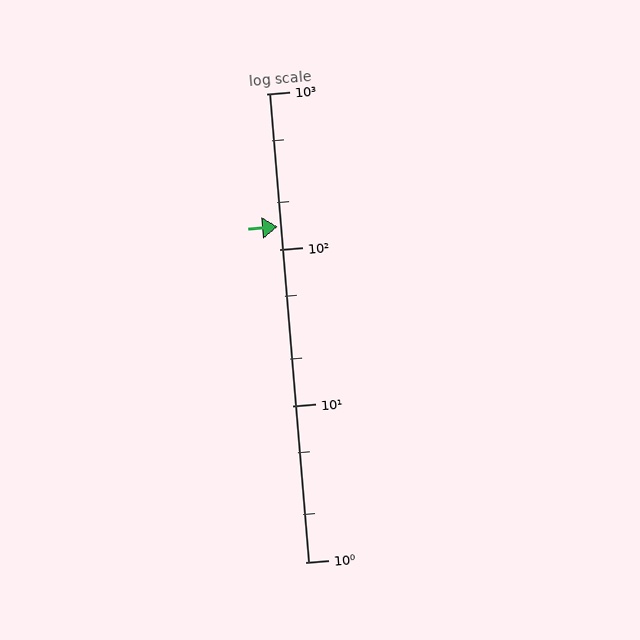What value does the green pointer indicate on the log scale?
The pointer indicates approximately 140.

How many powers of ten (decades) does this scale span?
The scale spans 3 decades, from 1 to 1000.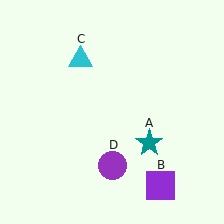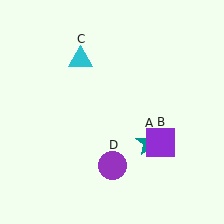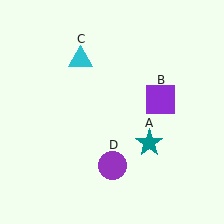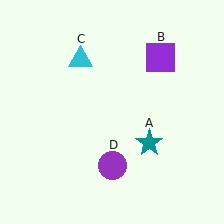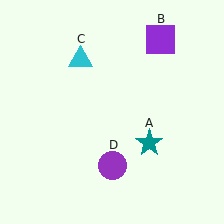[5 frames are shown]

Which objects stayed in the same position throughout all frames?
Teal star (object A) and cyan triangle (object C) and purple circle (object D) remained stationary.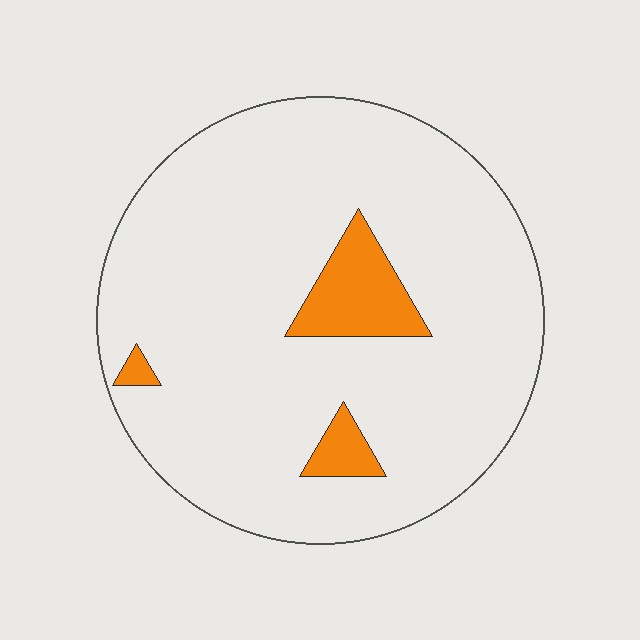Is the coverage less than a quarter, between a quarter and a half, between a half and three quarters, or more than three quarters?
Less than a quarter.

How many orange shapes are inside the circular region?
3.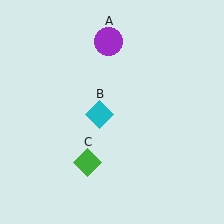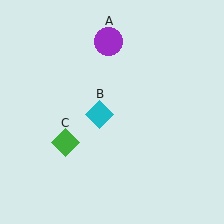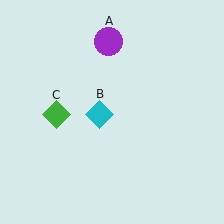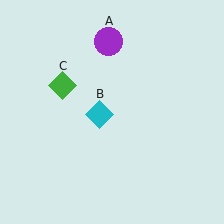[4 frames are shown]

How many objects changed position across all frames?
1 object changed position: green diamond (object C).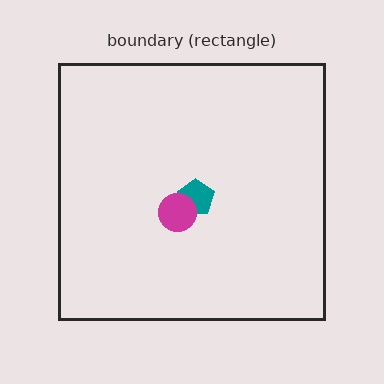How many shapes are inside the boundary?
2 inside, 0 outside.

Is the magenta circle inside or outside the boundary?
Inside.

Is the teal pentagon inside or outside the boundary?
Inside.